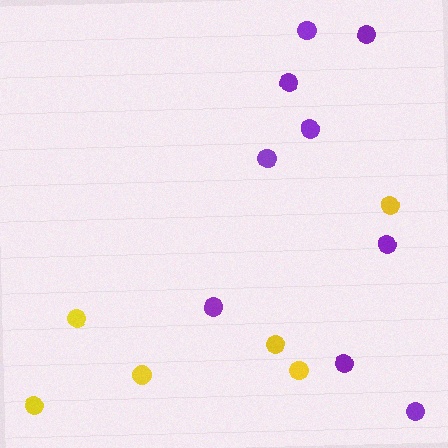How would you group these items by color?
There are 2 groups: one group of yellow circles (6) and one group of purple circles (9).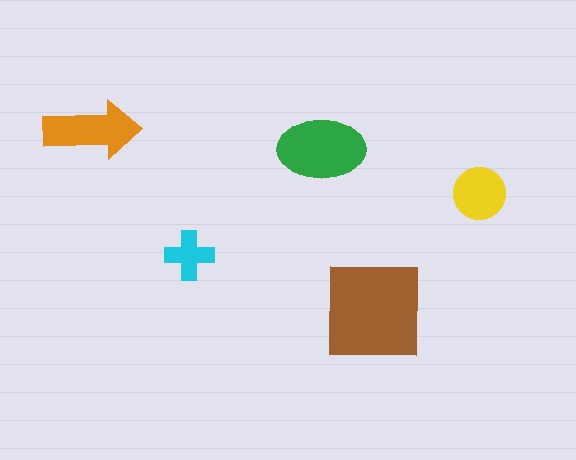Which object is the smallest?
The cyan cross.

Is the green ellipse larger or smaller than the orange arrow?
Larger.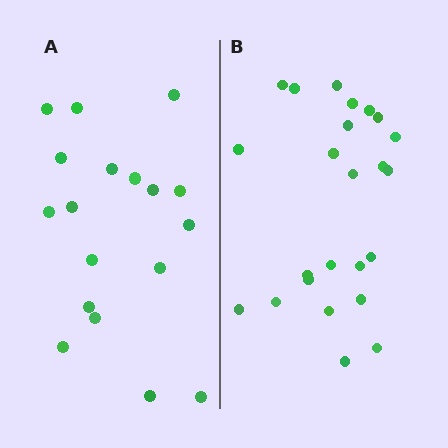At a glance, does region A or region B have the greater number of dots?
Region B (the right region) has more dots.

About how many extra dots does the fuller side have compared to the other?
Region B has about 6 more dots than region A.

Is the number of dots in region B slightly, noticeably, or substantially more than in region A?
Region B has noticeably more, but not dramatically so. The ratio is roughly 1.3 to 1.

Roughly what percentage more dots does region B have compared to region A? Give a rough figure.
About 35% more.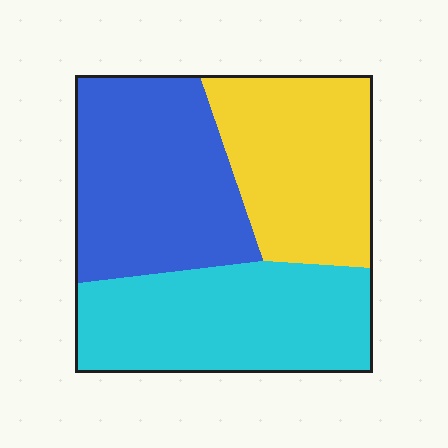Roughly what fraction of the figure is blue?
Blue covers roughly 35% of the figure.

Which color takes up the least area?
Yellow, at roughly 30%.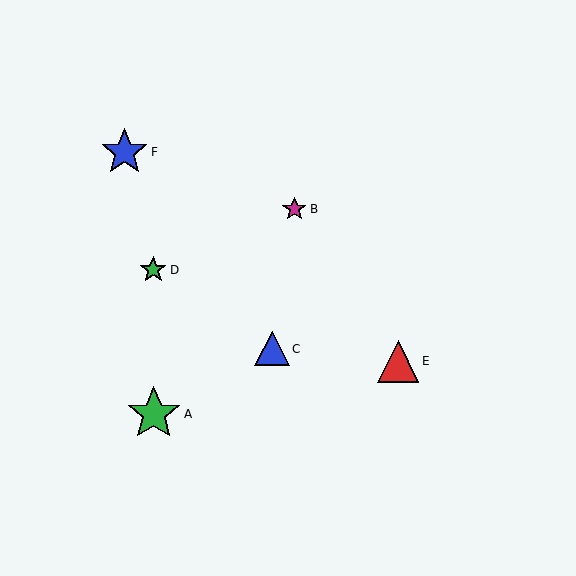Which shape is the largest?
The green star (labeled A) is the largest.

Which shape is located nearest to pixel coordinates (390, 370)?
The red triangle (labeled E) at (398, 361) is nearest to that location.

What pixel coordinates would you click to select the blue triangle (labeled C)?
Click at (272, 349) to select the blue triangle C.